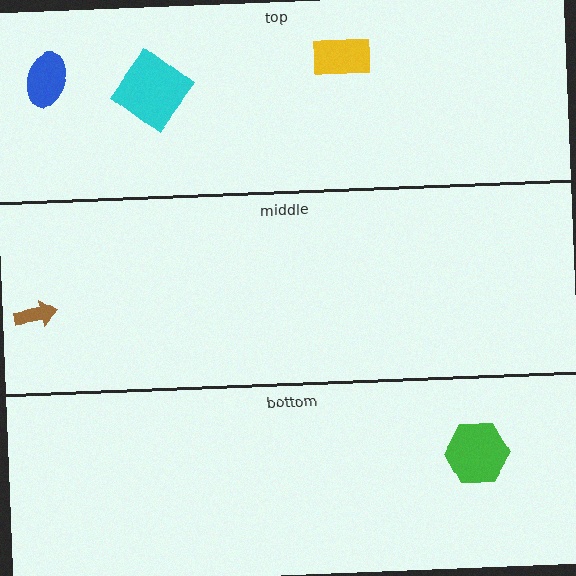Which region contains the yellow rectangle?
The top region.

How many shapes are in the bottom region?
1.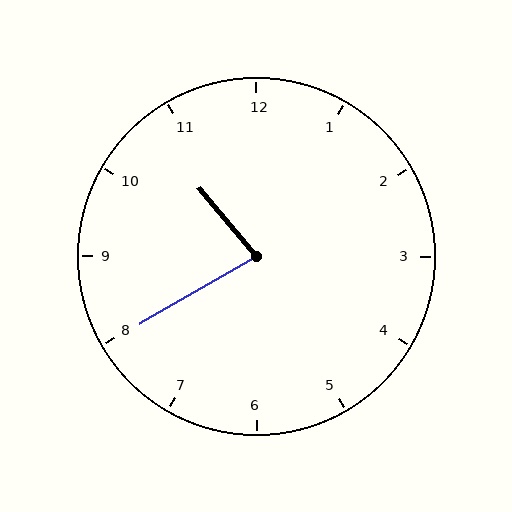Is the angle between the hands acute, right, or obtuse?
It is acute.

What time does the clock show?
10:40.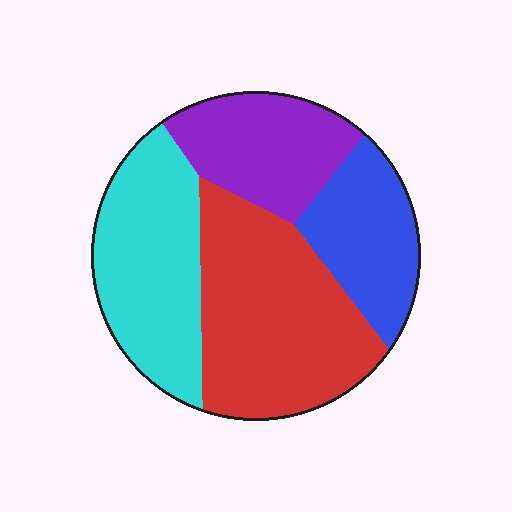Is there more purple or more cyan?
Cyan.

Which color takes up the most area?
Red, at roughly 35%.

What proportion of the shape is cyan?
Cyan takes up about one quarter (1/4) of the shape.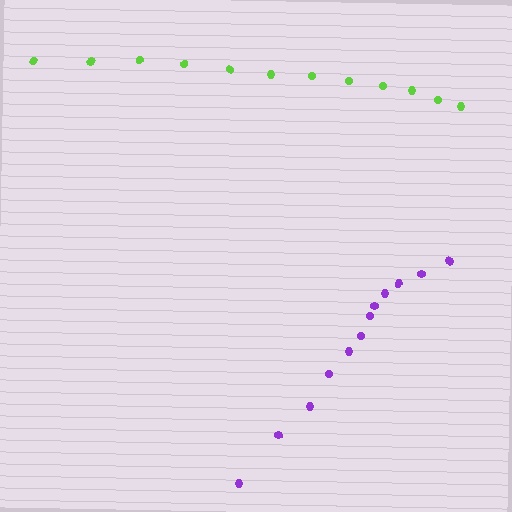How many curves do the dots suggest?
There are 2 distinct paths.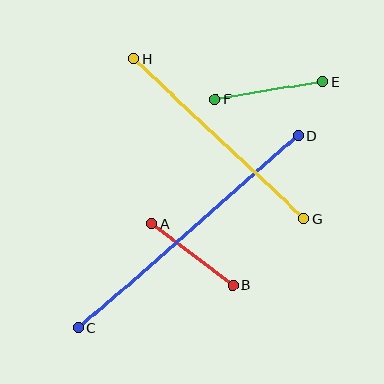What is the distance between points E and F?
The distance is approximately 108 pixels.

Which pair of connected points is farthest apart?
Points C and D are farthest apart.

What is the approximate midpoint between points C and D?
The midpoint is at approximately (189, 232) pixels.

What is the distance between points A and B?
The distance is approximately 102 pixels.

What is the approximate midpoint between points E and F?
The midpoint is at approximately (269, 90) pixels.